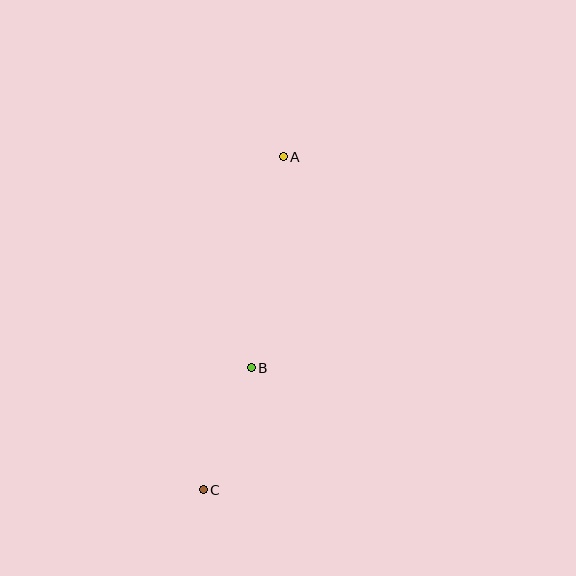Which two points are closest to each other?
Points B and C are closest to each other.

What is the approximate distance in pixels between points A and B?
The distance between A and B is approximately 213 pixels.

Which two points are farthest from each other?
Points A and C are farthest from each other.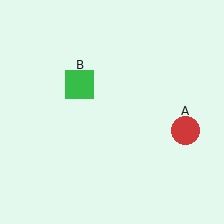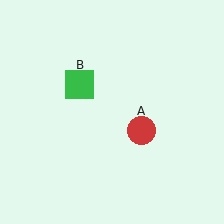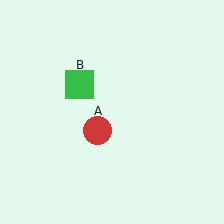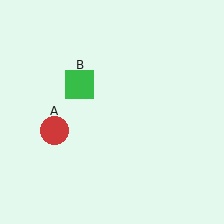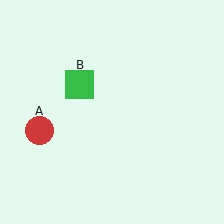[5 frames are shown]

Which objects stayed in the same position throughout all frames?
Green square (object B) remained stationary.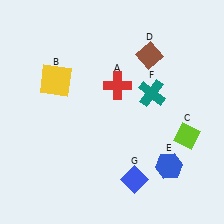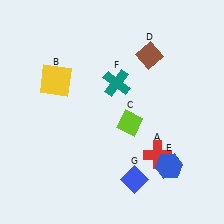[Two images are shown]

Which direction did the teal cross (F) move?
The teal cross (F) moved left.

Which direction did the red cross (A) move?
The red cross (A) moved down.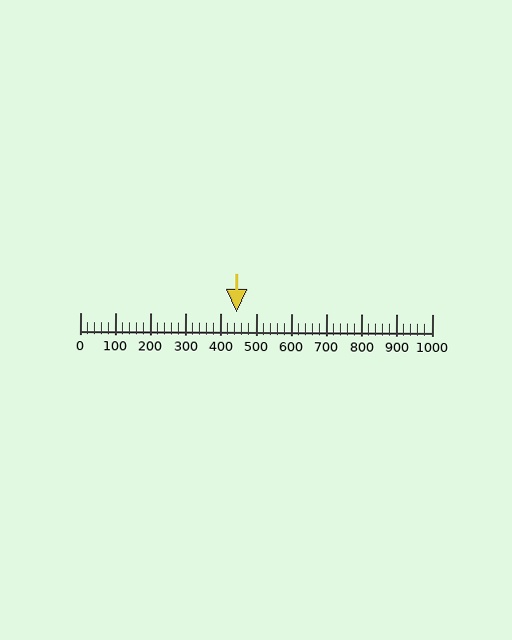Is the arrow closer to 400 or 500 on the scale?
The arrow is closer to 400.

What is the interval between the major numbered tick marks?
The major tick marks are spaced 100 units apart.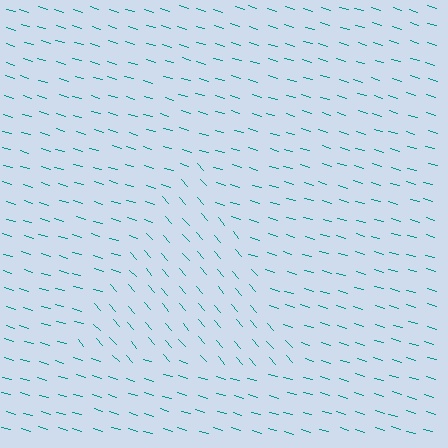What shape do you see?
I see a triangle.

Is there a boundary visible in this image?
Yes, there is a texture boundary formed by a change in line orientation.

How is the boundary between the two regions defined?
The boundary is defined purely by a change in line orientation (approximately 33 degrees difference). All lines are the same color and thickness.